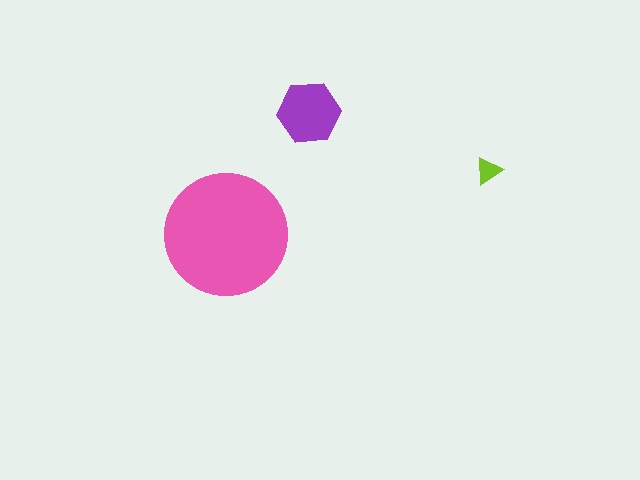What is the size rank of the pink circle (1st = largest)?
1st.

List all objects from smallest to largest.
The lime triangle, the purple hexagon, the pink circle.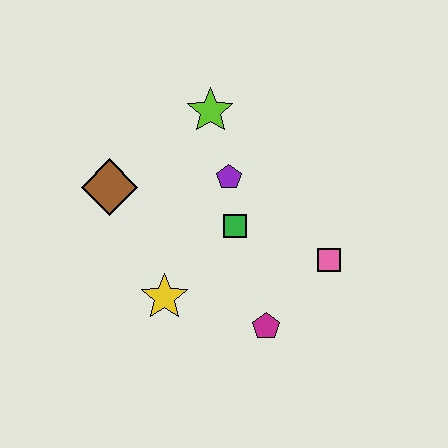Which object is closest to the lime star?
The purple pentagon is closest to the lime star.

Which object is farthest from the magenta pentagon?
The lime star is farthest from the magenta pentagon.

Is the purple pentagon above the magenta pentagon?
Yes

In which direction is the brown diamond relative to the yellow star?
The brown diamond is above the yellow star.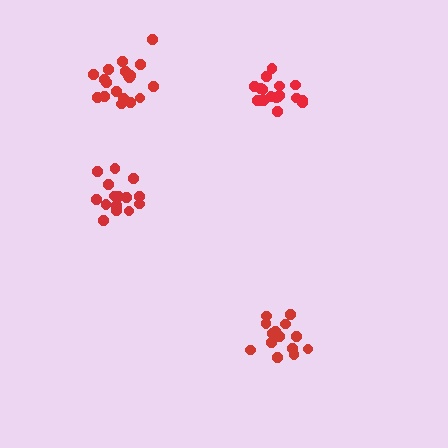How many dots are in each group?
Group 1: 19 dots, Group 2: 19 dots, Group 3: 15 dots, Group 4: 17 dots (70 total).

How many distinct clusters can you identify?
There are 4 distinct clusters.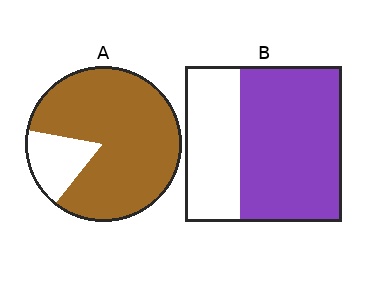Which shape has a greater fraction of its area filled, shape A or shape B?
Shape A.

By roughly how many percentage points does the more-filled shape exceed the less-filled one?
By roughly 20 percentage points (A over B).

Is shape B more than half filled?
Yes.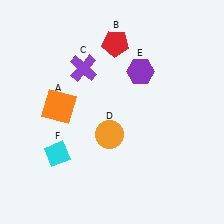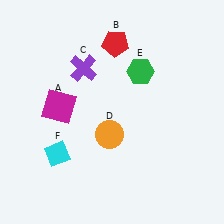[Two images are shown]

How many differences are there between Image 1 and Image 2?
There are 2 differences between the two images.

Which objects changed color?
A changed from orange to magenta. E changed from purple to green.